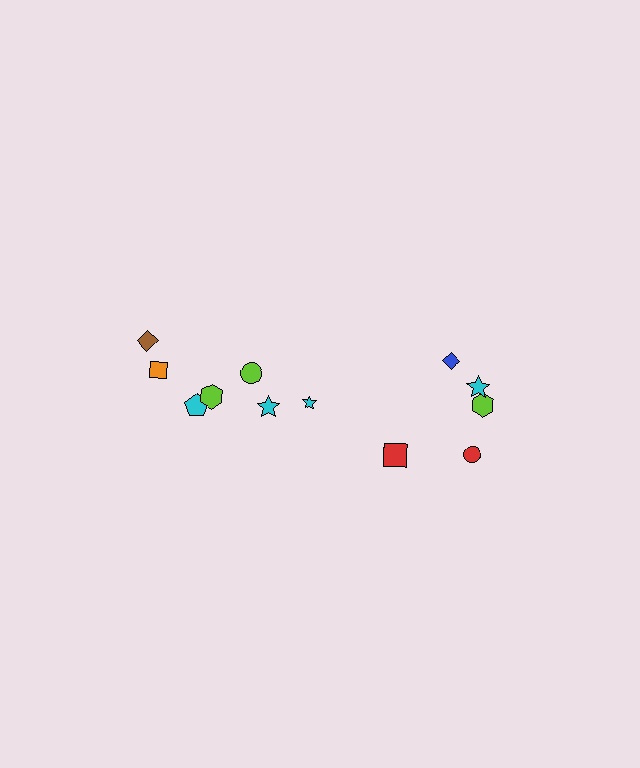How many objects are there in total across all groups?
There are 12 objects.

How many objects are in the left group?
There are 7 objects.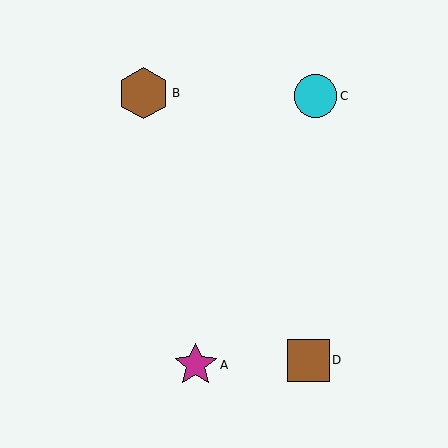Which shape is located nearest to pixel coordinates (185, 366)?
The magenta star (labeled A) at (196, 365) is nearest to that location.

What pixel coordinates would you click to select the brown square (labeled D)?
Click at (308, 360) to select the brown square D.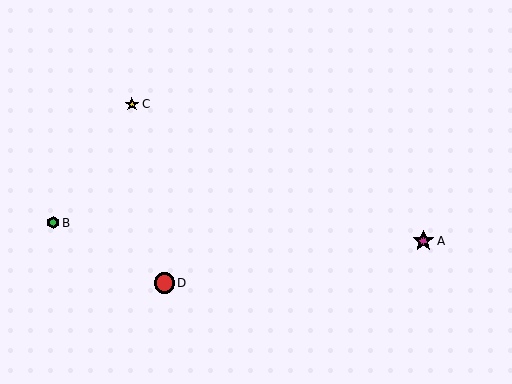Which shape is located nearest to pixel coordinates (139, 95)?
The yellow star (labeled C) at (132, 104) is nearest to that location.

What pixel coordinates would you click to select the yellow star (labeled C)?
Click at (132, 104) to select the yellow star C.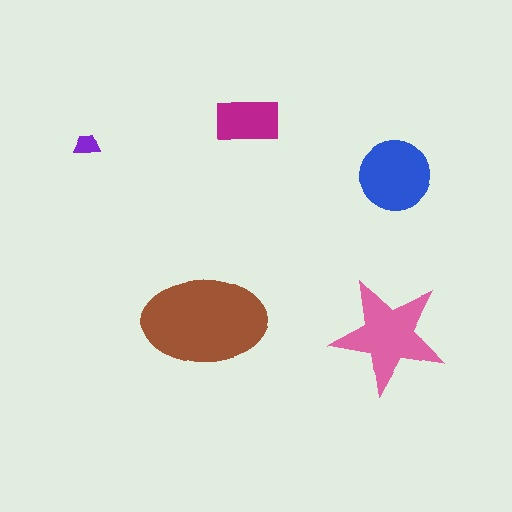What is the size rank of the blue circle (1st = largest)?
3rd.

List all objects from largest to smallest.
The brown ellipse, the pink star, the blue circle, the magenta rectangle, the purple trapezoid.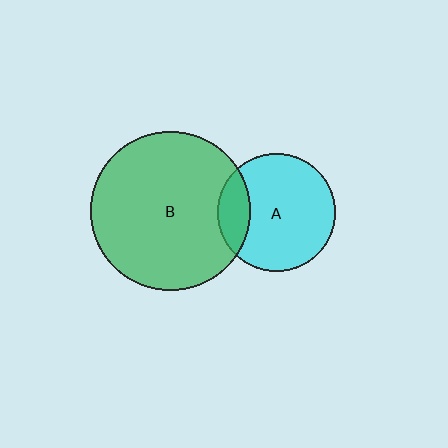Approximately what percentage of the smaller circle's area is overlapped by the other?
Approximately 20%.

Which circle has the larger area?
Circle B (green).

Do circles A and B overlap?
Yes.